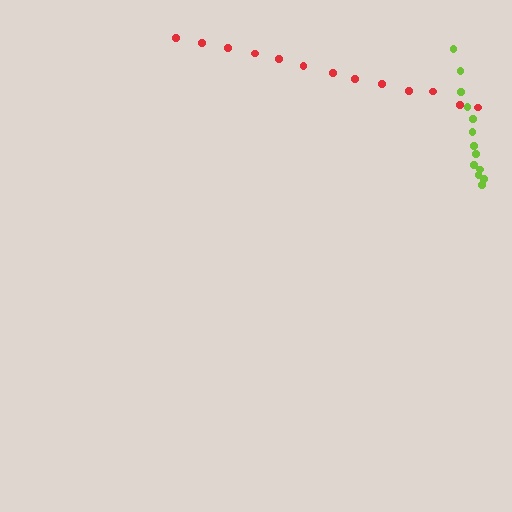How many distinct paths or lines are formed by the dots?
There are 2 distinct paths.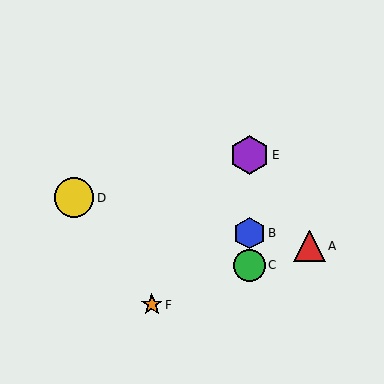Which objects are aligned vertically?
Objects B, C, E are aligned vertically.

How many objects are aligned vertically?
3 objects (B, C, E) are aligned vertically.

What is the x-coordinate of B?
Object B is at x≈249.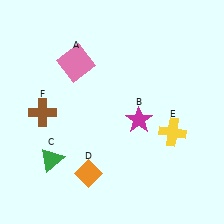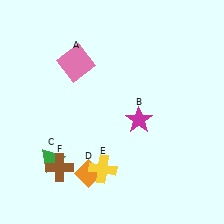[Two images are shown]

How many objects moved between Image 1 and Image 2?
2 objects moved between the two images.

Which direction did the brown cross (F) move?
The brown cross (F) moved down.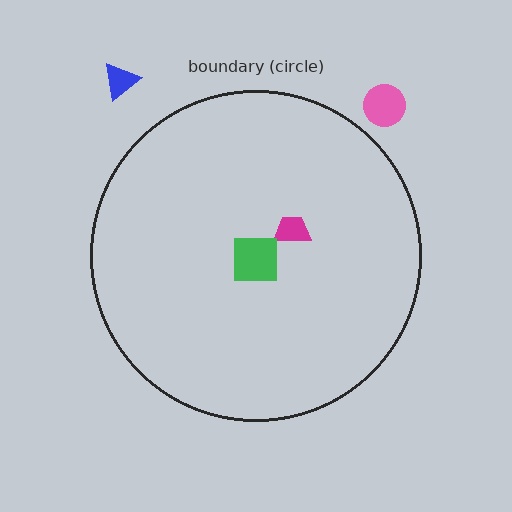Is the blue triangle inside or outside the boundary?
Outside.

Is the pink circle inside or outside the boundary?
Outside.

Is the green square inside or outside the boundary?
Inside.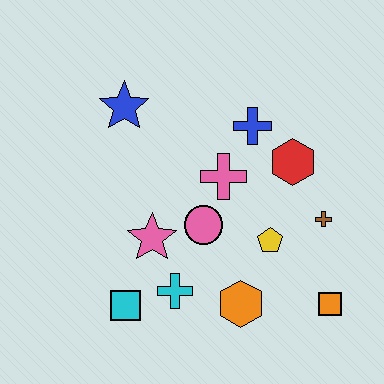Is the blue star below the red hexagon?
No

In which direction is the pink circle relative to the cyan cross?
The pink circle is above the cyan cross.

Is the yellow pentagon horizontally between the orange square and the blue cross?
Yes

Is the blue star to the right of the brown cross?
No